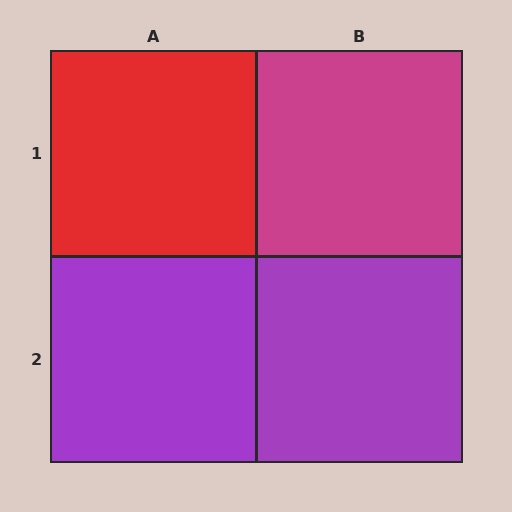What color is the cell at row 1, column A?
Red.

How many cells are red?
1 cell is red.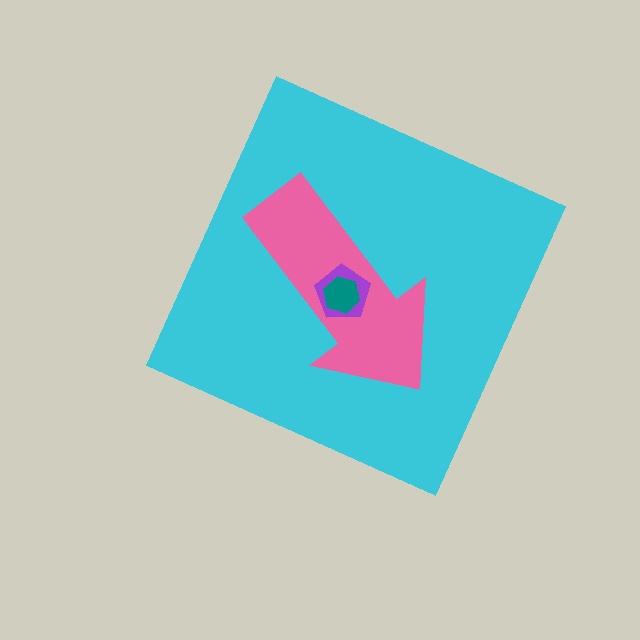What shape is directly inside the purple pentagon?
The teal hexagon.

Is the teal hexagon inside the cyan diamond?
Yes.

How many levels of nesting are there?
4.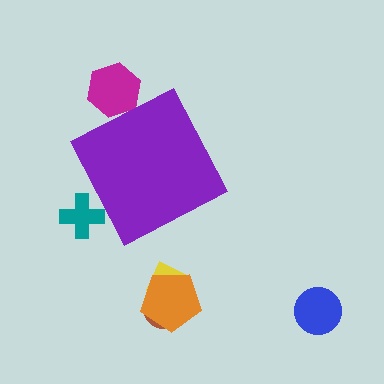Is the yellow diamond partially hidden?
No, the yellow diamond is fully visible.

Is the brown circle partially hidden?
No, the brown circle is fully visible.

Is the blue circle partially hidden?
No, the blue circle is fully visible.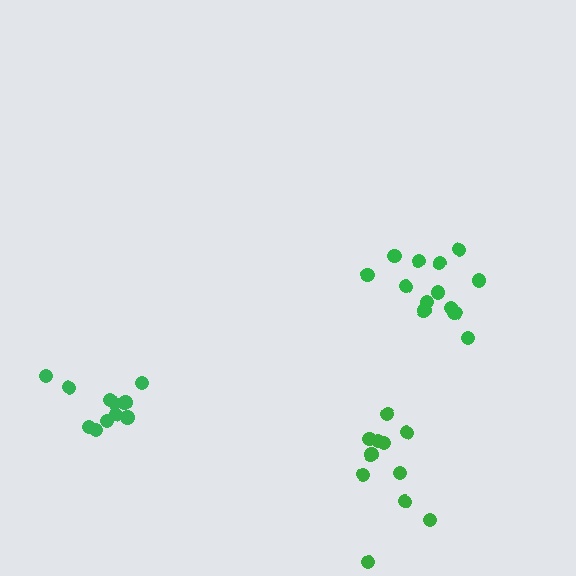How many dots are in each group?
Group 1: 12 dots, Group 2: 11 dots, Group 3: 13 dots (36 total).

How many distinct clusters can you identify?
There are 3 distinct clusters.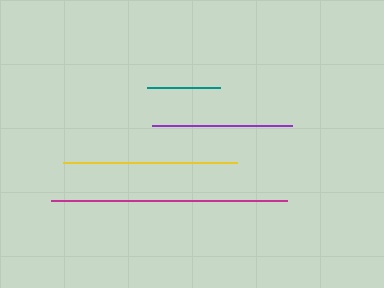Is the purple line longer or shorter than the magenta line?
The magenta line is longer than the purple line.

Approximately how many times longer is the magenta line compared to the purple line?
The magenta line is approximately 1.7 times the length of the purple line.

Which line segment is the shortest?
The teal line is the shortest at approximately 72 pixels.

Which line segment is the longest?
The magenta line is the longest at approximately 236 pixels.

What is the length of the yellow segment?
The yellow segment is approximately 174 pixels long.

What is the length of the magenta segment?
The magenta segment is approximately 236 pixels long.